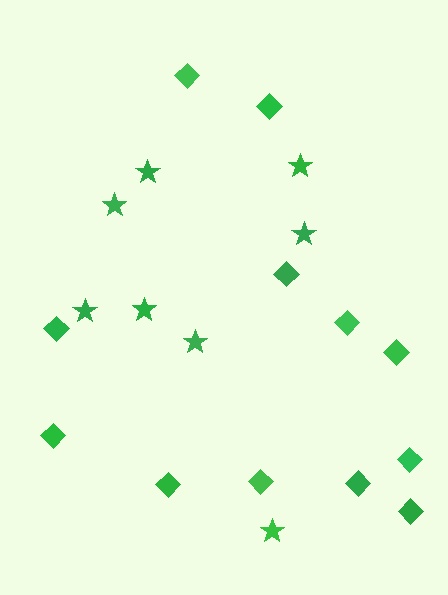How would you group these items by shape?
There are 2 groups: one group of stars (8) and one group of diamonds (12).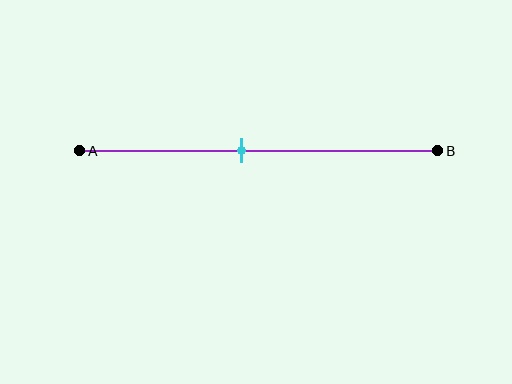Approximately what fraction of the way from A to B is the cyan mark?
The cyan mark is approximately 45% of the way from A to B.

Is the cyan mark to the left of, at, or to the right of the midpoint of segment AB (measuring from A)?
The cyan mark is to the left of the midpoint of segment AB.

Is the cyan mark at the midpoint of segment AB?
No, the mark is at about 45% from A, not at the 50% midpoint.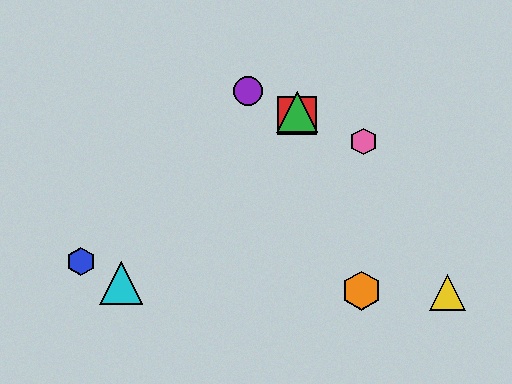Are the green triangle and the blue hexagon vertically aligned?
No, the green triangle is at x≈297 and the blue hexagon is at x≈81.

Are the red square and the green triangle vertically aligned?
Yes, both are at x≈297.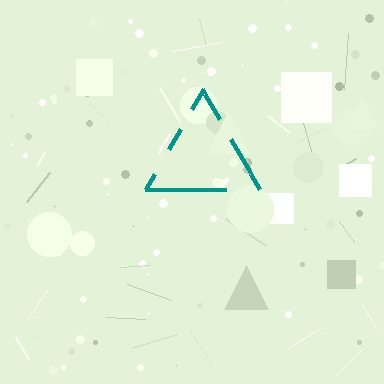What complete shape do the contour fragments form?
The contour fragments form a triangle.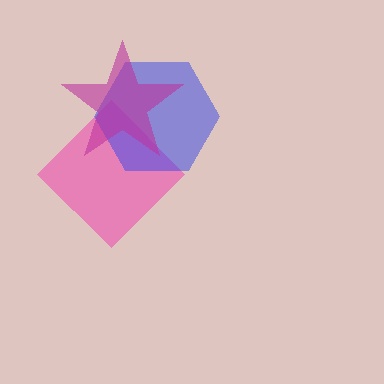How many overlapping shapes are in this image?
There are 3 overlapping shapes in the image.